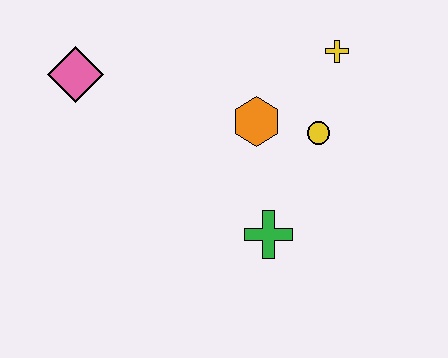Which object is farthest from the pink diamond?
The yellow cross is farthest from the pink diamond.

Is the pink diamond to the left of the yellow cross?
Yes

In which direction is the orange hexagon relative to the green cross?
The orange hexagon is above the green cross.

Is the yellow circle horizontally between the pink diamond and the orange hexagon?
No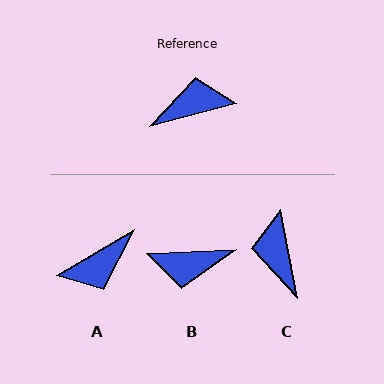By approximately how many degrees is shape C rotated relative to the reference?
Approximately 86 degrees counter-clockwise.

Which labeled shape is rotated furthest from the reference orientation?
B, about 168 degrees away.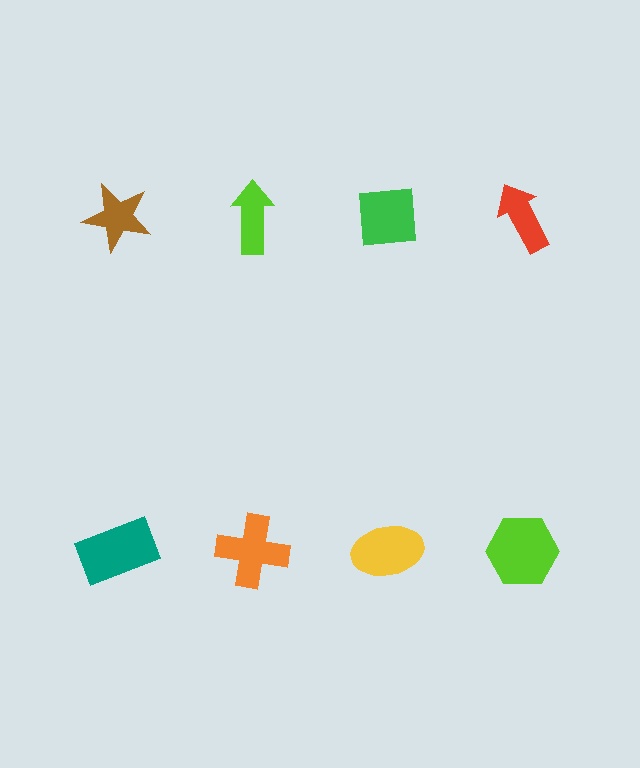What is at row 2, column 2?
An orange cross.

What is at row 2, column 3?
A yellow ellipse.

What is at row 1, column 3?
A green square.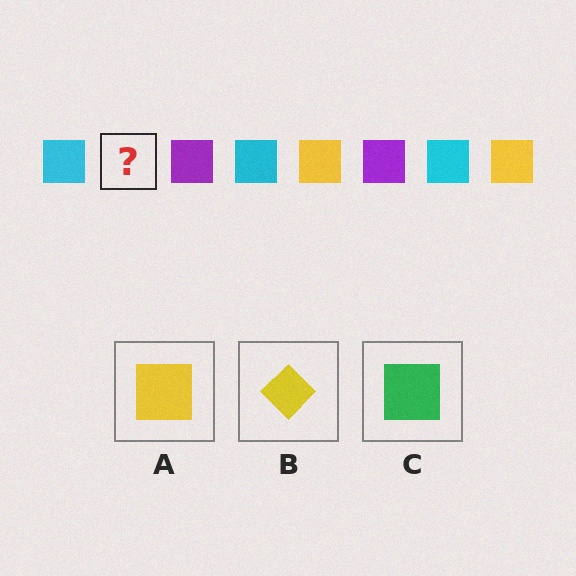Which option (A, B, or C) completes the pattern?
A.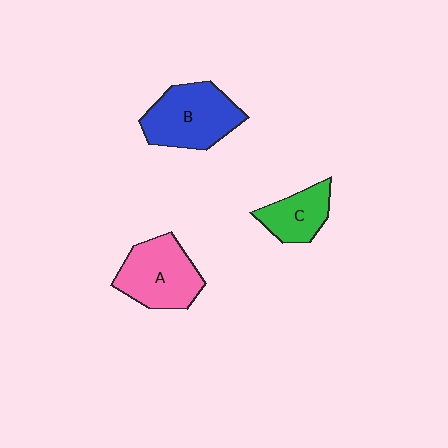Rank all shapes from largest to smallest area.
From largest to smallest: B (blue), A (pink), C (green).